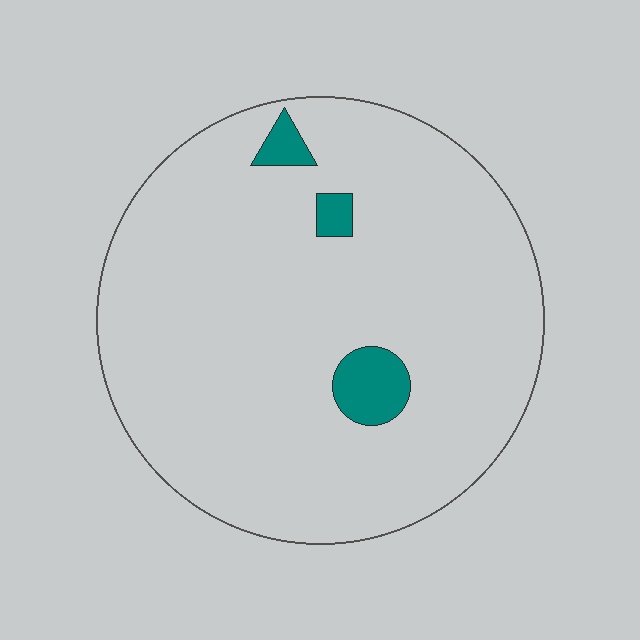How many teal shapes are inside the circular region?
3.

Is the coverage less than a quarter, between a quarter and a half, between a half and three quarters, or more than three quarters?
Less than a quarter.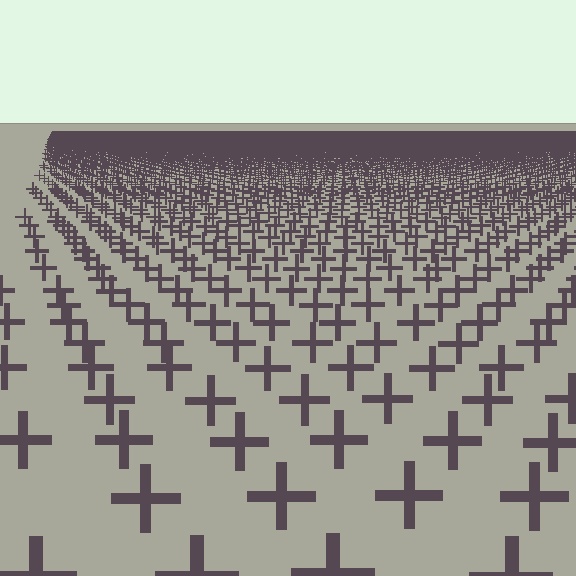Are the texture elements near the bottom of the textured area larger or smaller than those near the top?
Larger. Near the bottom, elements are closer to the viewer and appear at a bigger on-screen size.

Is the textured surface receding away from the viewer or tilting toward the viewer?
The surface is receding away from the viewer. Texture elements get smaller and denser toward the top.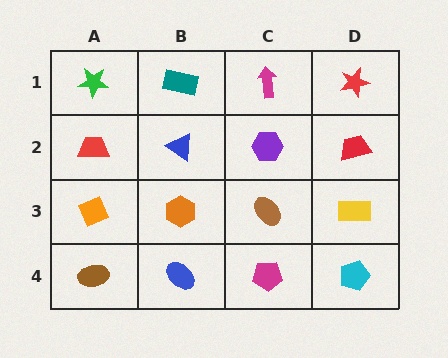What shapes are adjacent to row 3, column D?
A red trapezoid (row 2, column D), a cyan pentagon (row 4, column D), a brown ellipse (row 3, column C).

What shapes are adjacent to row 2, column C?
A magenta arrow (row 1, column C), a brown ellipse (row 3, column C), a blue triangle (row 2, column B), a red trapezoid (row 2, column D).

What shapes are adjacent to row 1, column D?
A red trapezoid (row 2, column D), a magenta arrow (row 1, column C).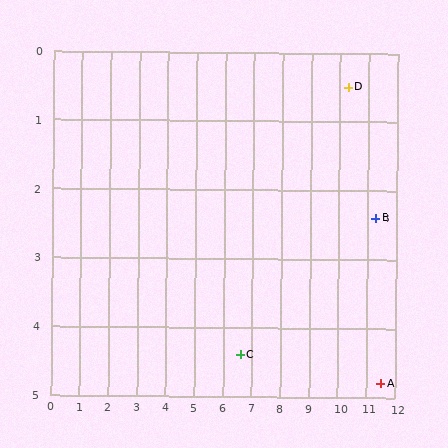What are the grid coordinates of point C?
Point C is at approximately (6.6, 4.4).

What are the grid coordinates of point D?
Point D is at approximately (10.3, 0.5).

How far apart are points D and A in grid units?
Points D and A are about 4.5 grid units apart.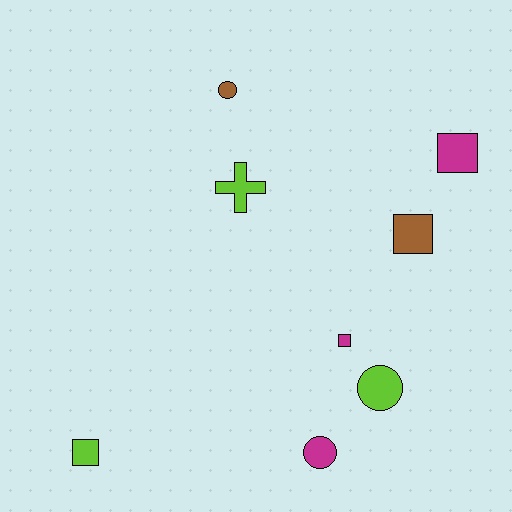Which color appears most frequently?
Magenta, with 3 objects.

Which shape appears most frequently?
Square, with 4 objects.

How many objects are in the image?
There are 8 objects.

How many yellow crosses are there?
There are no yellow crosses.